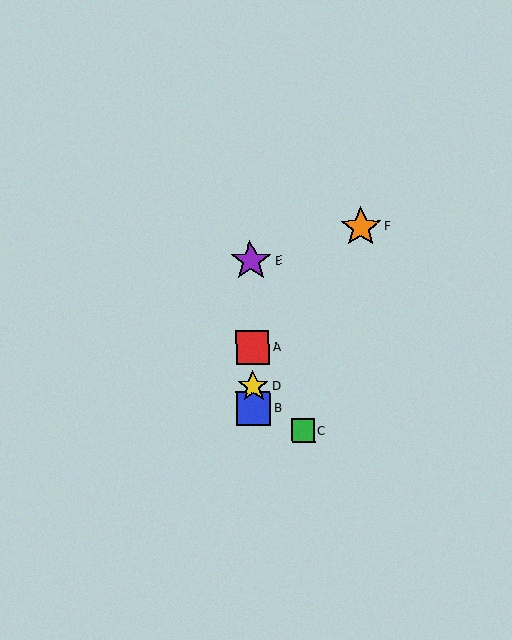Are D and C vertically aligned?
No, D is at x≈253 and C is at x≈303.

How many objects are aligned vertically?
4 objects (A, B, D, E) are aligned vertically.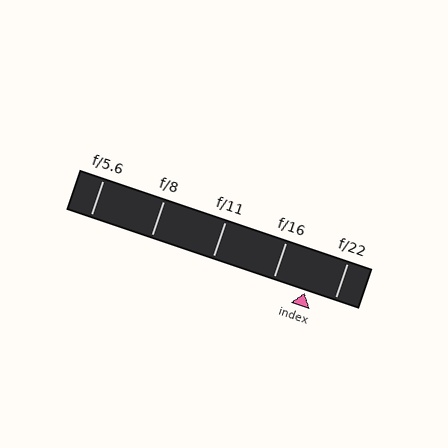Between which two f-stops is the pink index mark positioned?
The index mark is between f/16 and f/22.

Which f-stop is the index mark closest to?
The index mark is closest to f/22.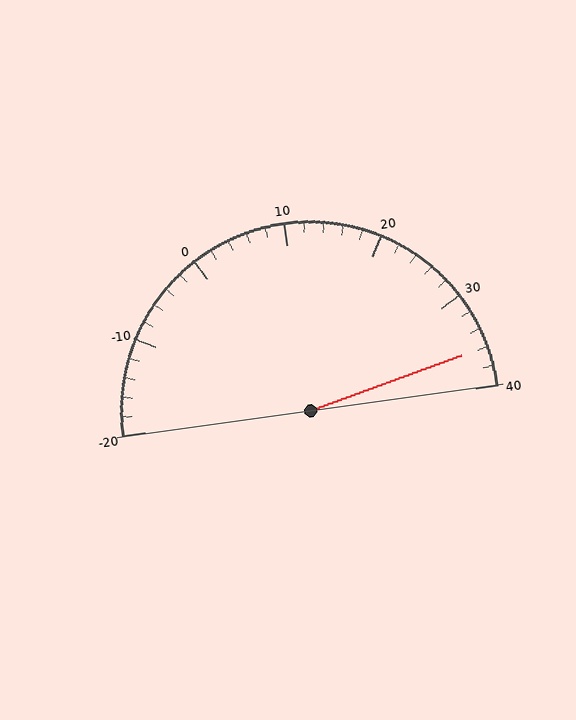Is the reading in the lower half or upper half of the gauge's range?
The reading is in the upper half of the range (-20 to 40).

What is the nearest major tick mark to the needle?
The nearest major tick mark is 40.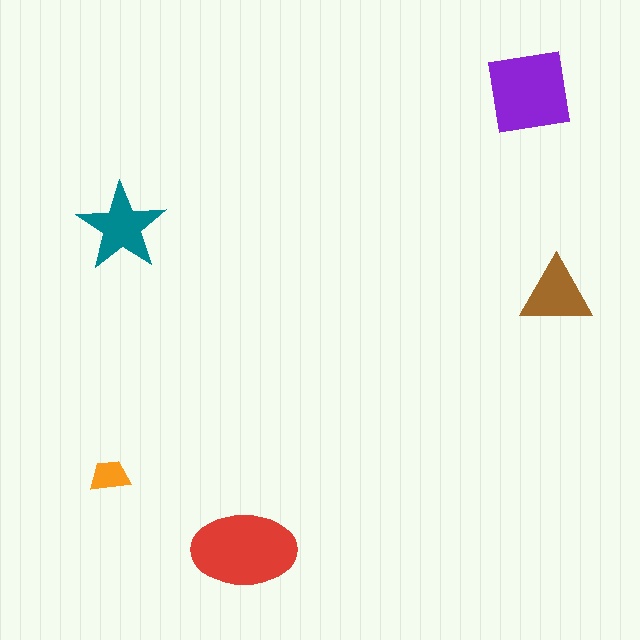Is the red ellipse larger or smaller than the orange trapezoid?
Larger.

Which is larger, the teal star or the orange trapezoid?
The teal star.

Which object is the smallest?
The orange trapezoid.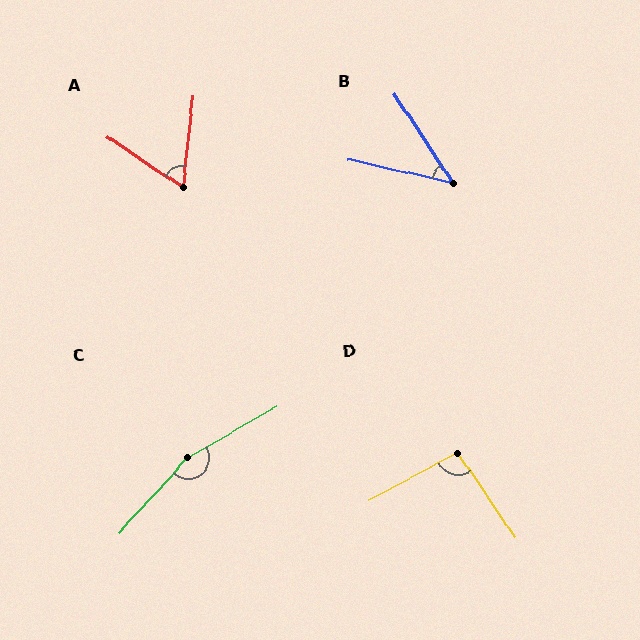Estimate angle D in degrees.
Approximately 96 degrees.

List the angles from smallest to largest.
B (44°), A (63°), D (96°), C (162°).